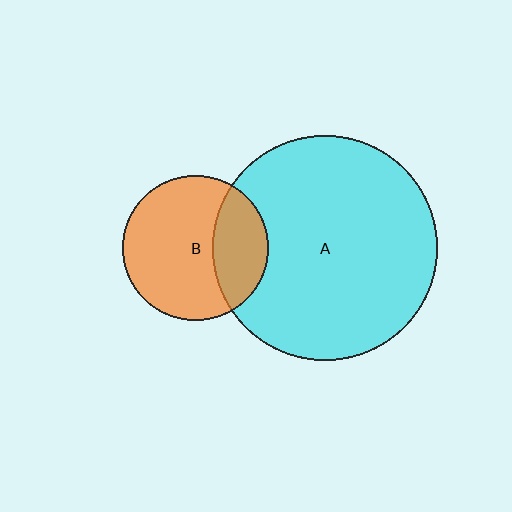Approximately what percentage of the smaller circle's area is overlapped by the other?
Approximately 30%.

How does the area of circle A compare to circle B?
Approximately 2.4 times.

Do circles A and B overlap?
Yes.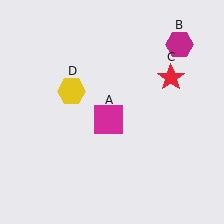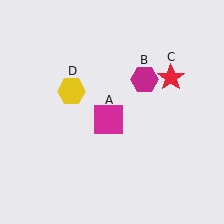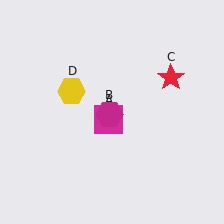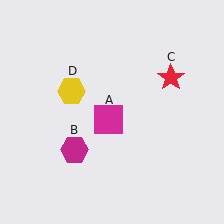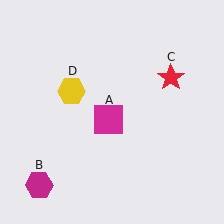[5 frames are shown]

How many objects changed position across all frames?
1 object changed position: magenta hexagon (object B).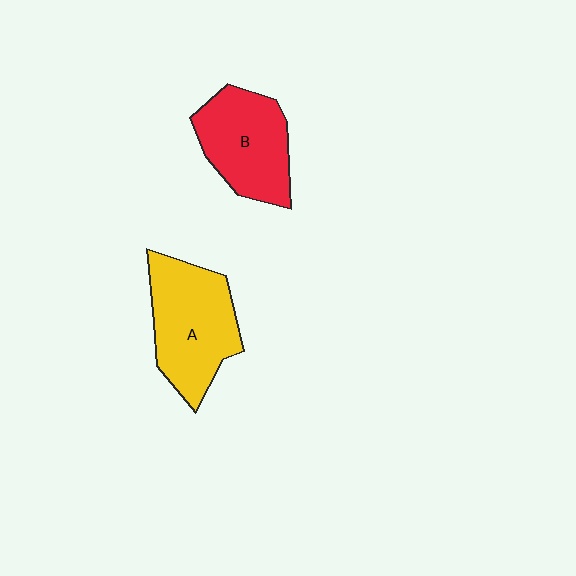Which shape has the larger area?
Shape A (yellow).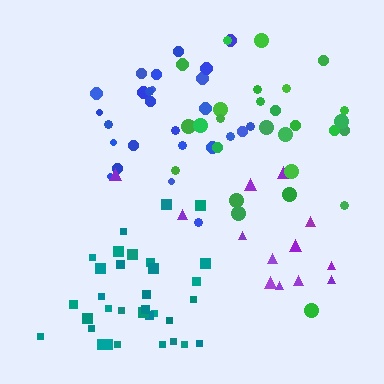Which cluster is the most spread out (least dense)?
Purple.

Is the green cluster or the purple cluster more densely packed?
Green.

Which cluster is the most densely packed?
Blue.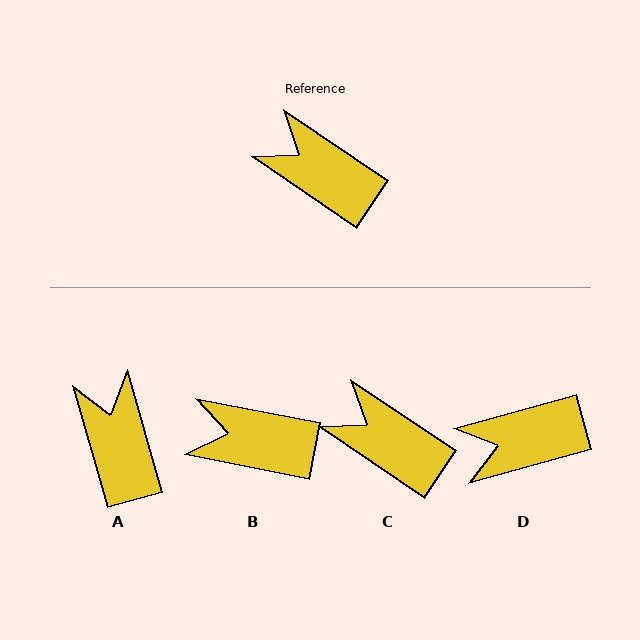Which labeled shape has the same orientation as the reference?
C.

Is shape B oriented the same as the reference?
No, it is off by about 23 degrees.